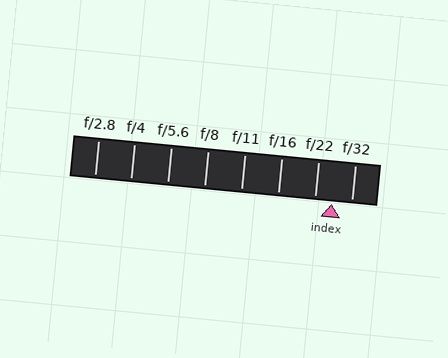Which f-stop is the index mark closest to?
The index mark is closest to f/22.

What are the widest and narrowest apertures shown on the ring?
The widest aperture shown is f/2.8 and the narrowest is f/32.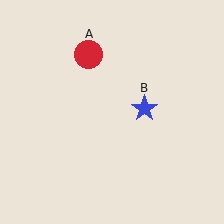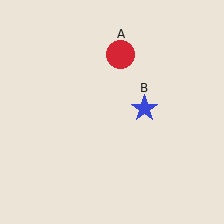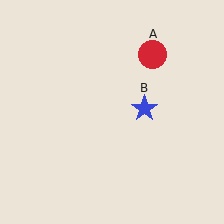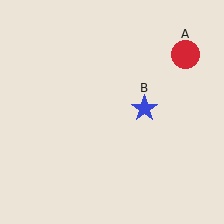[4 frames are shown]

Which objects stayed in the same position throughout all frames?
Blue star (object B) remained stationary.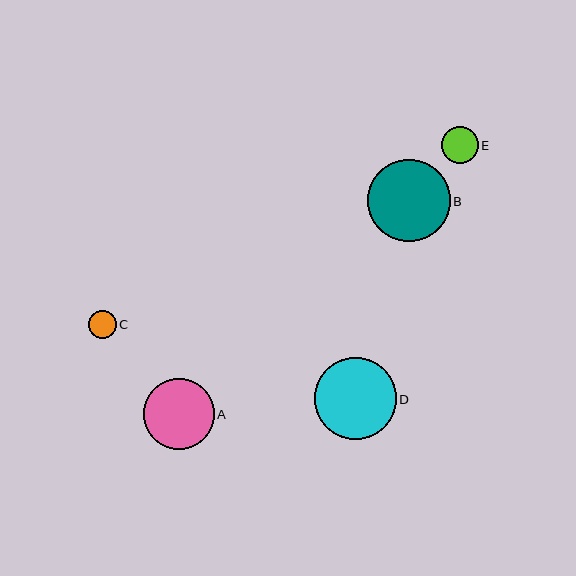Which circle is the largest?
Circle B is the largest with a size of approximately 83 pixels.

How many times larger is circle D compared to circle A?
Circle D is approximately 1.2 times the size of circle A.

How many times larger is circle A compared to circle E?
Circle A is approximately 1.9 times the size of circle E.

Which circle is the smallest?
Circle C is the smallest with a size of approximately 28 pixels.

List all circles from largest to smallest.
From largest to smallest: B, D, A, E, C.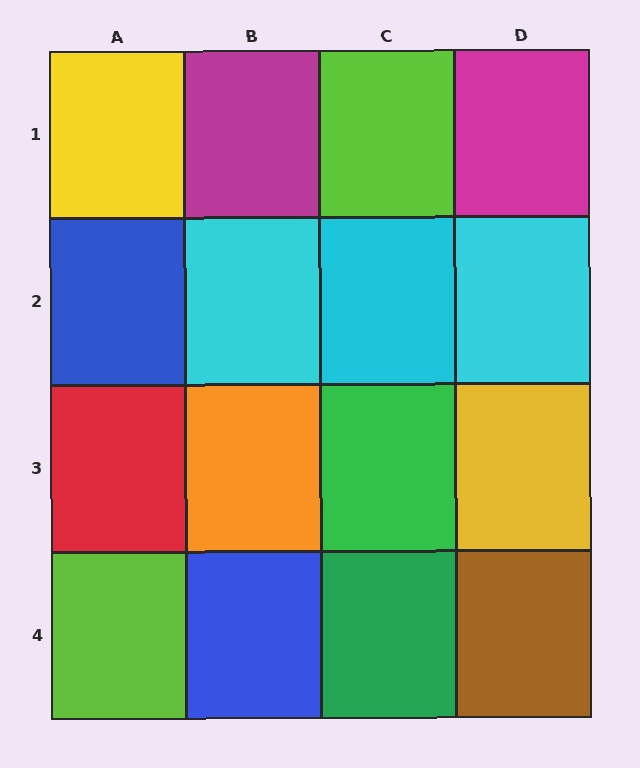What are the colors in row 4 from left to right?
Lime, blue, green, brown.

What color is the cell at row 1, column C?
Lime.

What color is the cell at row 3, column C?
Green.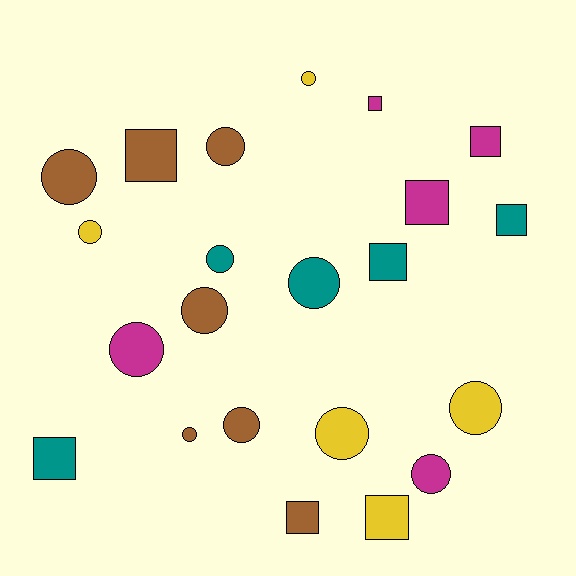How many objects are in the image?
There are 22 objects.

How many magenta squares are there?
There are 3 magenta squares.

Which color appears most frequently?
Brown, with 7 objects.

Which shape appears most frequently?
Circle, with 13 objects.